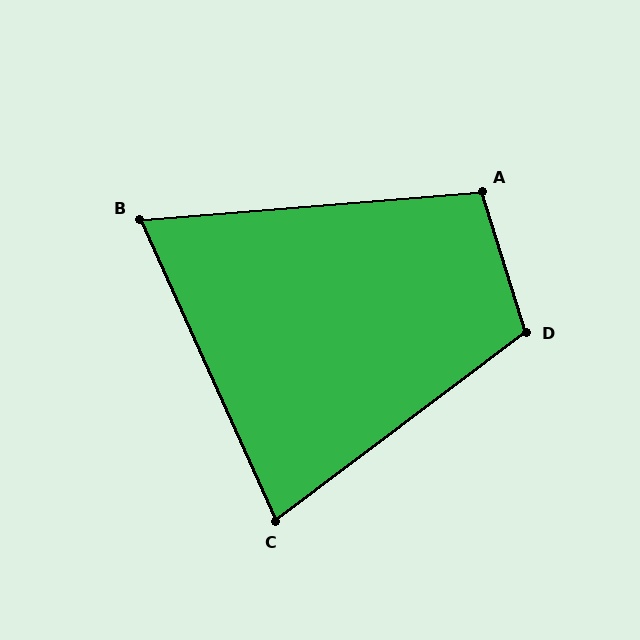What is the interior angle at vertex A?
Approximately 103 degrees (obtuse).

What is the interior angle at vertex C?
Approximately 77 degrees (acute).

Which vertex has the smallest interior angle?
B, at approximately 70 degrees.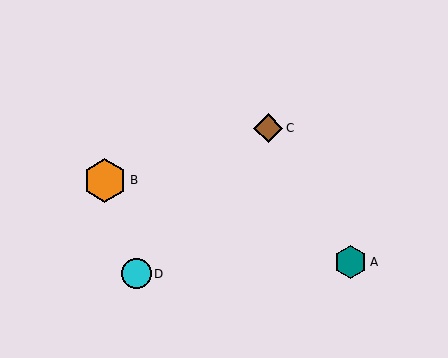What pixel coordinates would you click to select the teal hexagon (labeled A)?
Click at (351, 262) to select the teal hexagon A.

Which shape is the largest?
The orange hexagon (labeled B) is the largest.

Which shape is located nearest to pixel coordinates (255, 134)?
The brown diamond (labeled C) at (268, 128) is nearest to that location.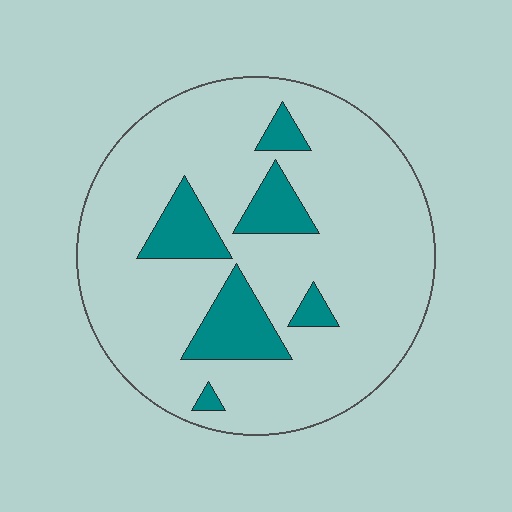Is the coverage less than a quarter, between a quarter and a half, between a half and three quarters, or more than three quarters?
Less than a quarter.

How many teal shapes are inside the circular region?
6.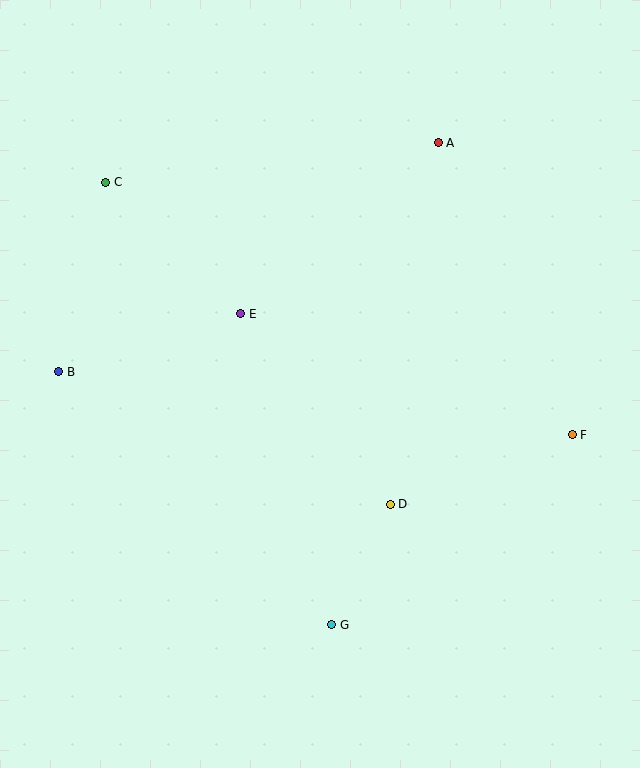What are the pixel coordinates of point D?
Point D is at (390, 504).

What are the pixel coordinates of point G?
Point G is at (332, 625).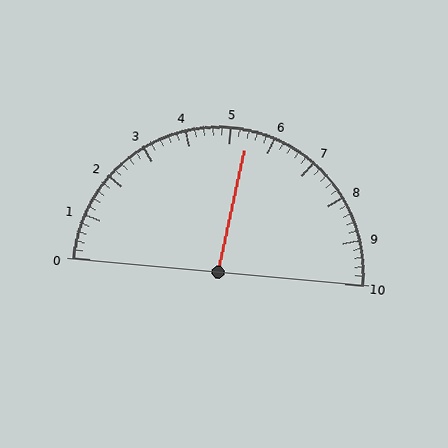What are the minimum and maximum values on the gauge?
The gauge ranges from 0 to 10.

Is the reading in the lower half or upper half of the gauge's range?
The reading is in the upper half of the range (0 to 10).